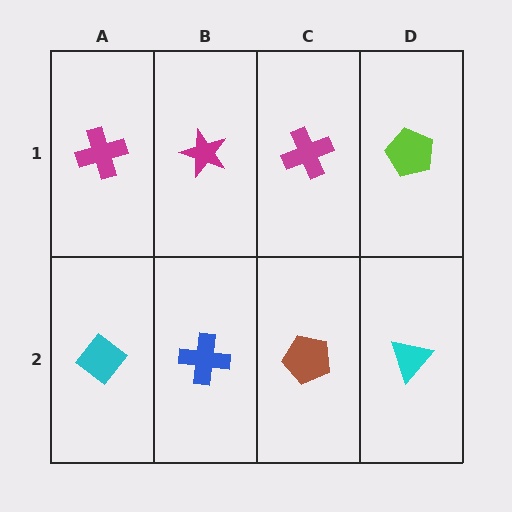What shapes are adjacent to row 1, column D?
A cyan triangle (row 2, column D), a magenta cross (row 1, column C).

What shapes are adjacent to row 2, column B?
A magenta star (row 1, column B), a cyan diamond (row 2, column A), a brown pentagon (row 2, column C).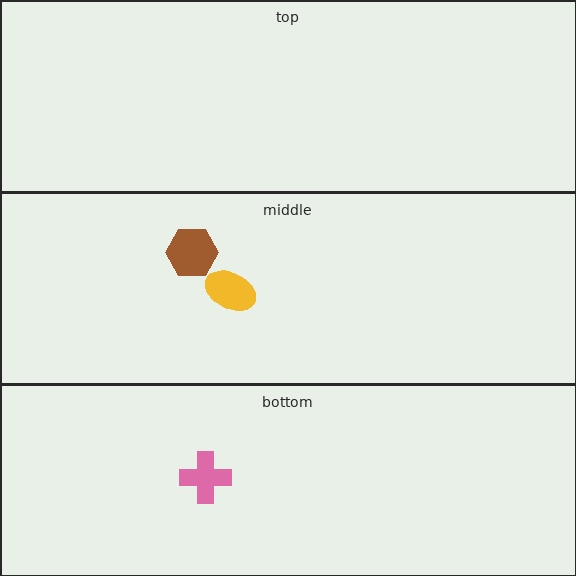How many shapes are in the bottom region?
1.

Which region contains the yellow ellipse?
The middle region.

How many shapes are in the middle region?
2.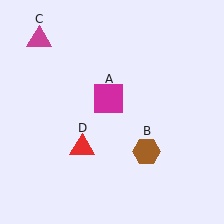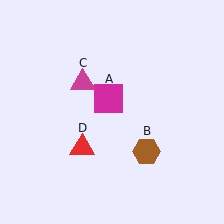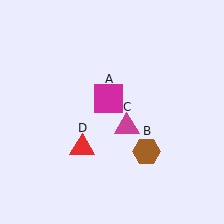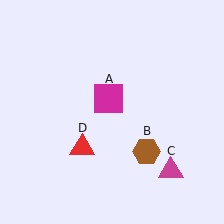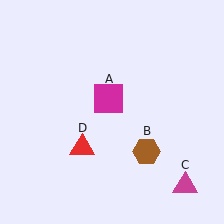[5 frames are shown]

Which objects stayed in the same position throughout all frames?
Magenta square (object A) and brown hexagon (object B) and red triangle (object D) remained stationary.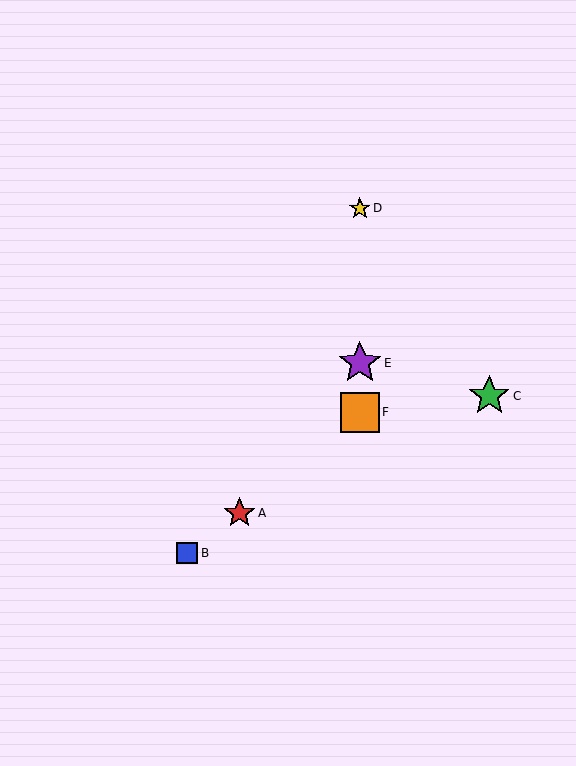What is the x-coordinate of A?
Object A is at x≈240.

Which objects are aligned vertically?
Objects D, E, F are aligned vertically.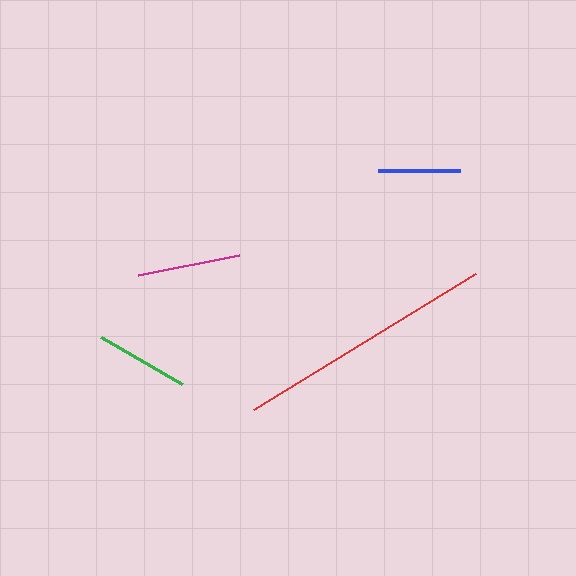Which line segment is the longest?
The red line is the longest at approximately 260 pixels.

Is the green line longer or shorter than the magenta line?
The magenta line is longer than the green line.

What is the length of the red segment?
The red segment is approximately 260 pixels long.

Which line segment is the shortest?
The blue line is the shortest at approximately 81 pixels.